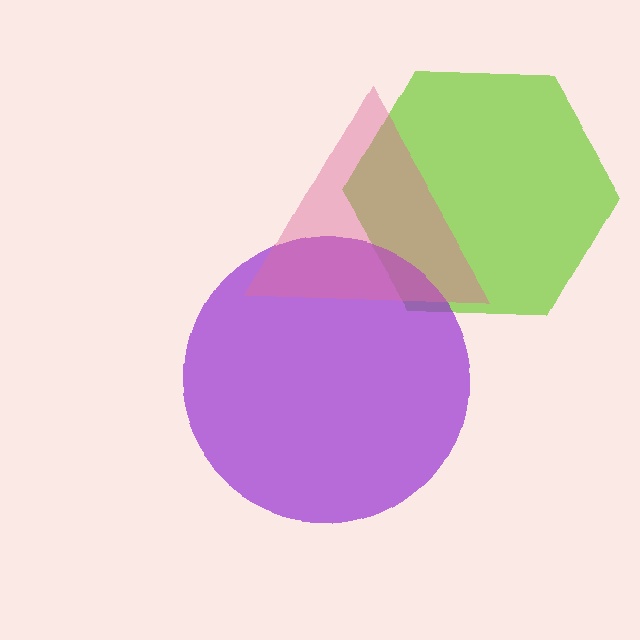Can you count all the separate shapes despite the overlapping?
Yes, there are 3 separate shapes.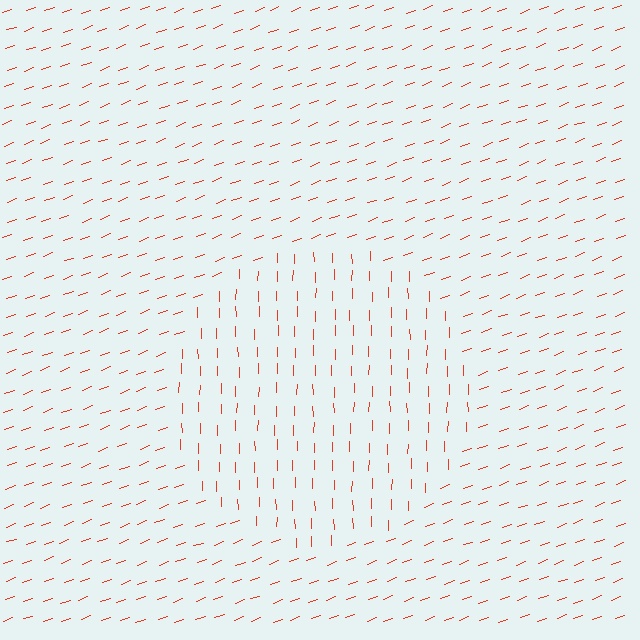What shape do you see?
I see a circle.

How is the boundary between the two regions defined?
The boundary is defined purely by a change in line orientation (approximately 70 degrees difference). All lines are the same color and thickness.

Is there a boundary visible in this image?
Yes, there is a texture boundary formed by a change in line orientation.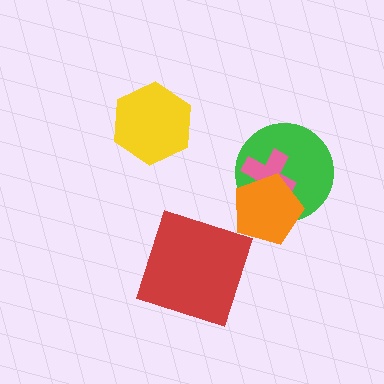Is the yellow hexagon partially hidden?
No, no other shape covers it.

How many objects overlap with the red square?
0 objects overlap with the red square.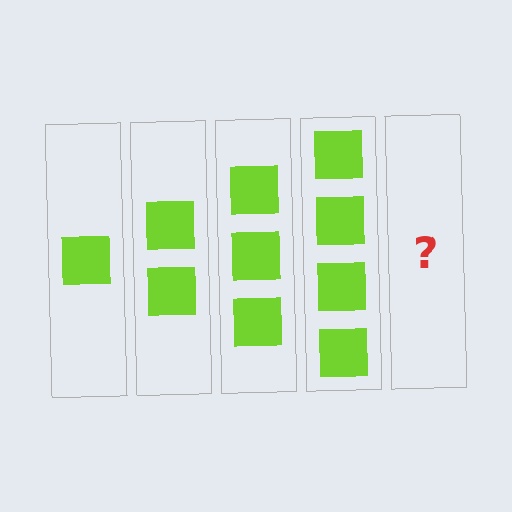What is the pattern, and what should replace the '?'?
The pattern is that each step adds one more square. The '?' should be 5 squares.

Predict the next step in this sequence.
The next step is 5 squares.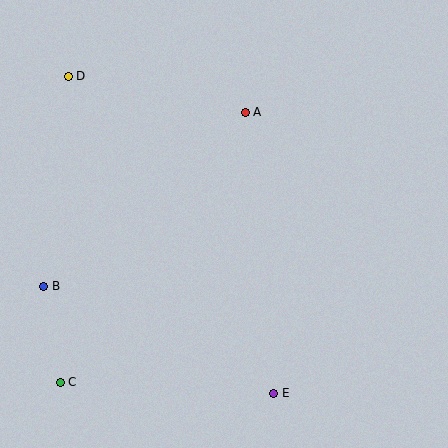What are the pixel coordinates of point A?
Point A is at (245, 112).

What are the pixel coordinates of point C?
Point C is at (60, 382).